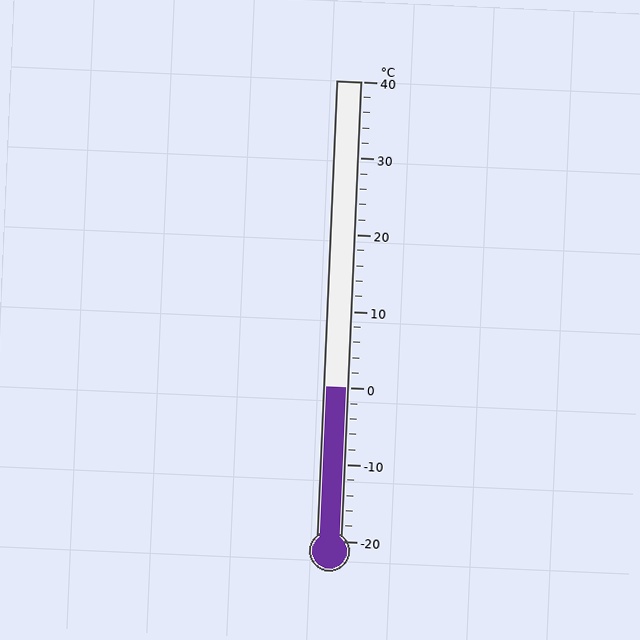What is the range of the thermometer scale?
The thermometer scale ranges from -20°C to 40°C.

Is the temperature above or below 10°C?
The temperature is below 10°C.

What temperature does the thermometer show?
The thermometer shows approximately 0°C.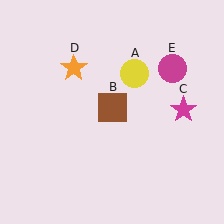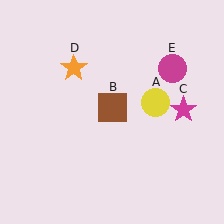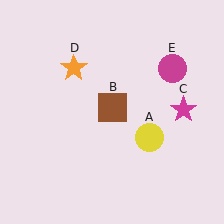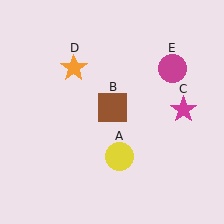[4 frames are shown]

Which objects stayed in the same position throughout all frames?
Brown square (object B) and magenta star (object C) and orange star (object D) and magenta circle (object E) remained stationary.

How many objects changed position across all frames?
1 object changed position: yellow circle (object A).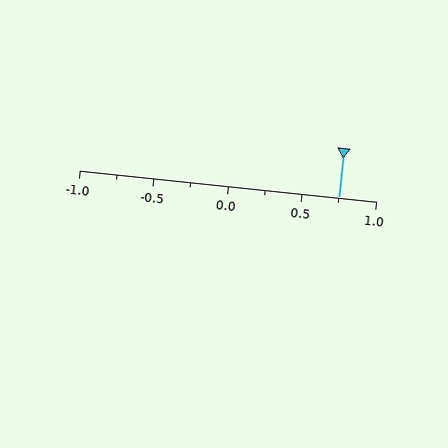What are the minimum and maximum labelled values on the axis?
The axis runs from -1.0 to 1.0.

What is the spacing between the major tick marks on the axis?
The major ticks are spaced 0.5 apart.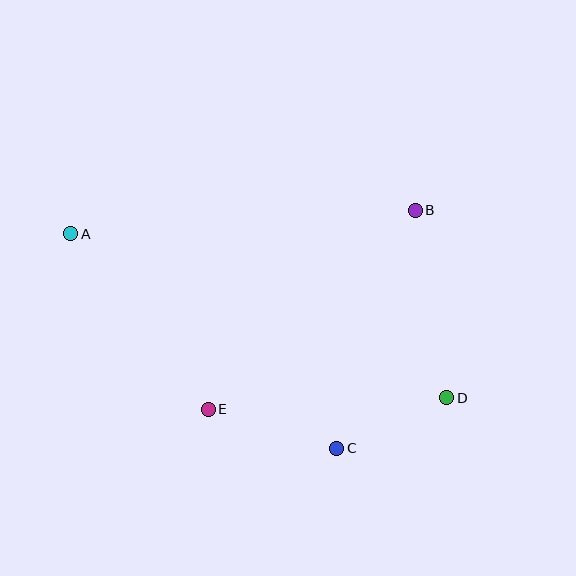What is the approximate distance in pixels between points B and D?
The distance between B and D is approximately 190 pixels.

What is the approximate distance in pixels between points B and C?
The distance between B and C is approximately 251 pixels.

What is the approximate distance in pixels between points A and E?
The distance between A and E is approximately 223 pixels.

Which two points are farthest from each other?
Points A and D are farthest from each other.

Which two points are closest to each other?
Points C and D are closest to each other.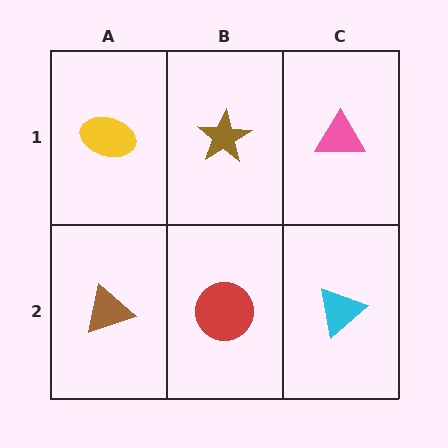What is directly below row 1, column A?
A brown triangle.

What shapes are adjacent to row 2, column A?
A yellow ellipse (row 1, column A), a red circle (row 2, column B).